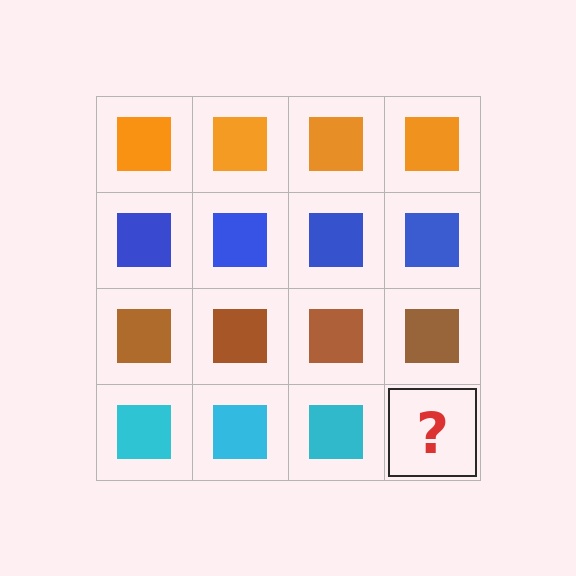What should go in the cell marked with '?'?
The missing cell should contain a cyan square.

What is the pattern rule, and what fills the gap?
The rule is that each row has a consistent color. The gap should be filled with a cyan square.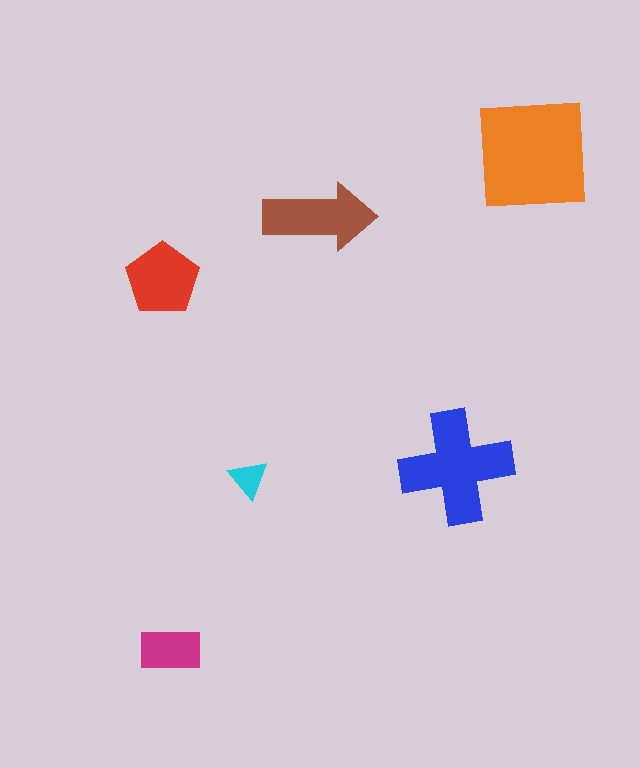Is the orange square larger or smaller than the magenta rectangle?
Larger.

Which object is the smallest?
The cyan triangle.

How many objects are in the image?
There are 6 objects in the image.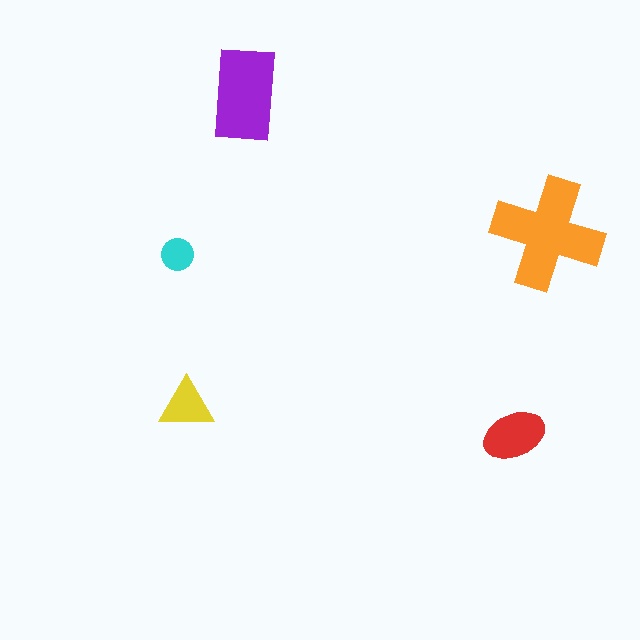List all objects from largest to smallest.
The orange cross, the purple rectangle, the red ellipse, the yellow triangle, the cyan circle.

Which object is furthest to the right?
The orange cross is rightmost.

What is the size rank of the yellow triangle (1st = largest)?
4th.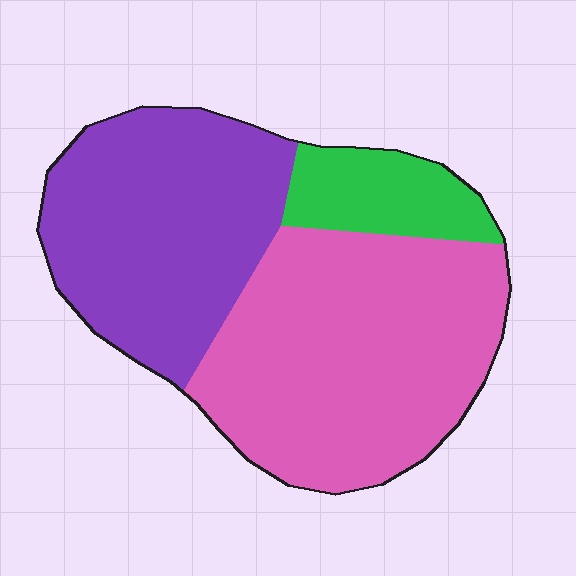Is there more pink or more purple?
Pink.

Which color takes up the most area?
Pink, at roughly 50%.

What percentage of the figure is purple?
Purple takes up about three eighths (3/8) of the figure.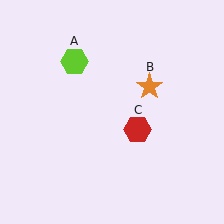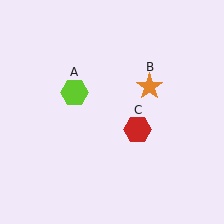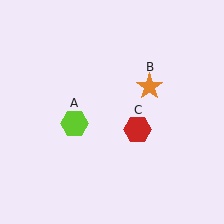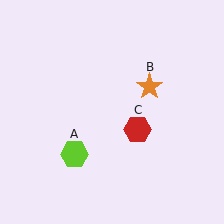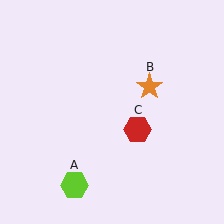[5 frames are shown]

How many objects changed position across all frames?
1 object changed position: lime hexagon (object A).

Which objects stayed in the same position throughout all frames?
Orange star (object B) and red hexagon (object C) remained stationary.